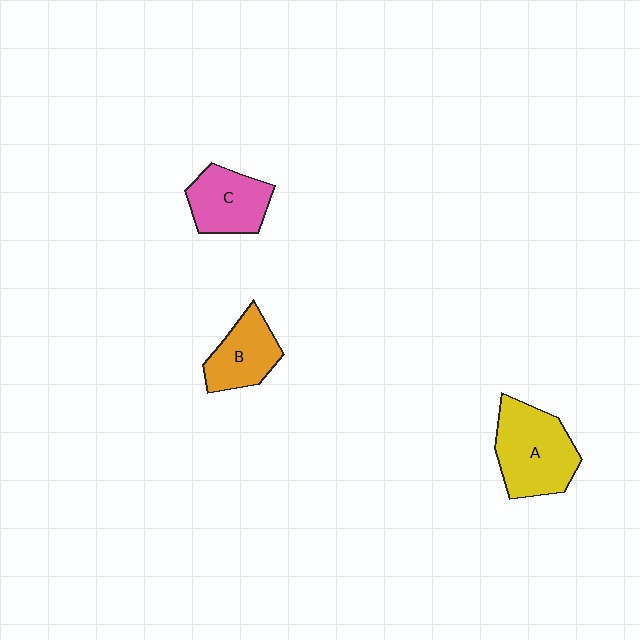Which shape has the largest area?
Shape A (yellow).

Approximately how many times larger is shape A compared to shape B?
Approximately 1.5 times.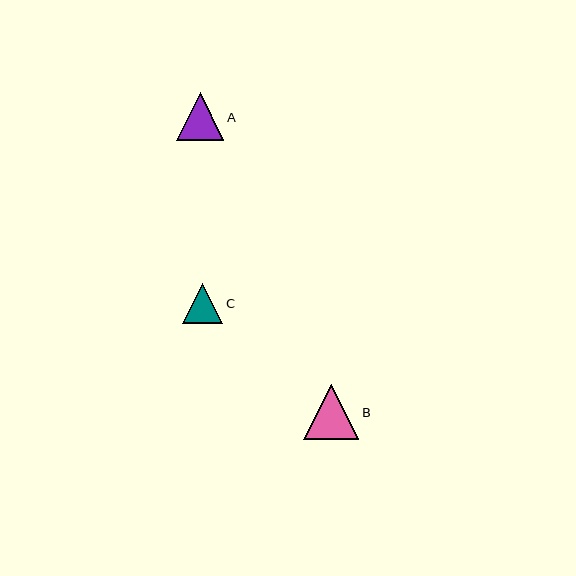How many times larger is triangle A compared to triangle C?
Triangle A is approximately 1.2 times the size of triangle C.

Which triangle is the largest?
Triangle B is the largest with a size of approximately 56 pixels.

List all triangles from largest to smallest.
From largest to smallest: B, A, C.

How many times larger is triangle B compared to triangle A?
Triangle B is approximately 1.2 times the size of triangle A.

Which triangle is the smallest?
Triangle C is the smallest with a size of approximately 40 pixels.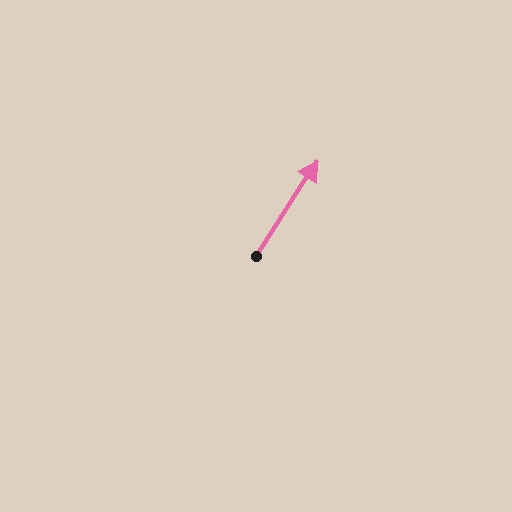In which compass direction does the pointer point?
Northeast.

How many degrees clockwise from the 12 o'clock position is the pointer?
Approximately 33 degrees.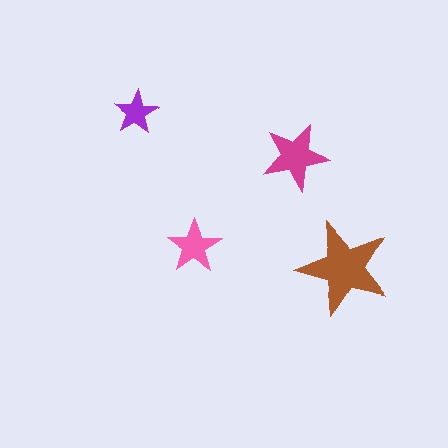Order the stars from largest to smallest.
the brown one, the magenta one, the pink one, the purple one.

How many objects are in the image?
There are 4 objects in the image.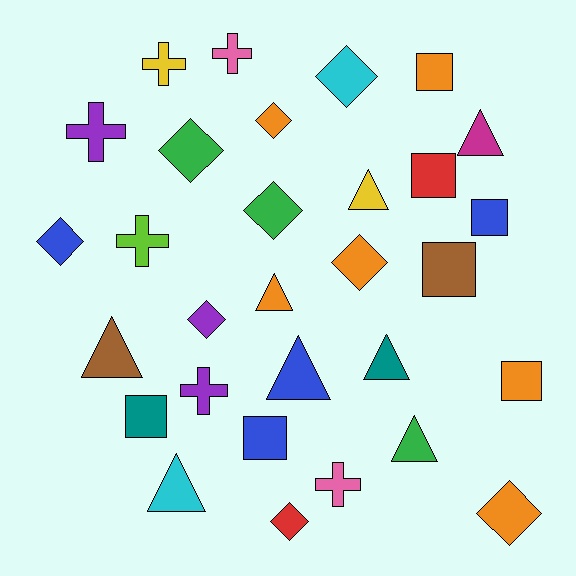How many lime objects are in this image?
There is 1 lime object.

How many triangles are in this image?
There are 8 triangles.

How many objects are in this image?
There are 30 objects.